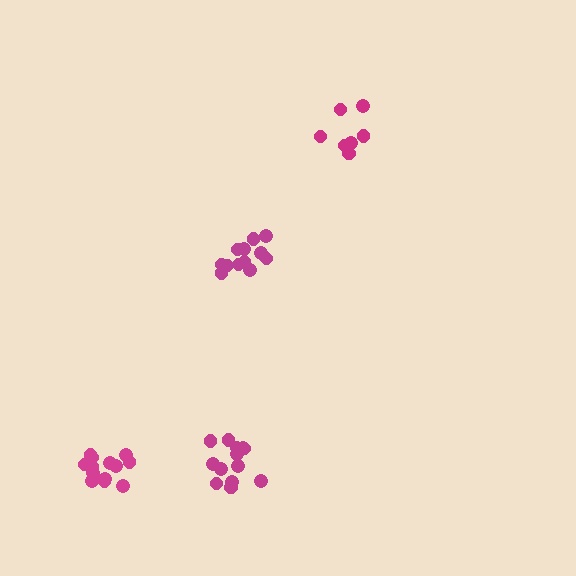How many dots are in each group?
Group 1: 7 dots, Group 2: 13 dots, Group 3: 13 dots, Group 4: 12 dots (45 total).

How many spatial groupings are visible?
There are 4 spatial groupings.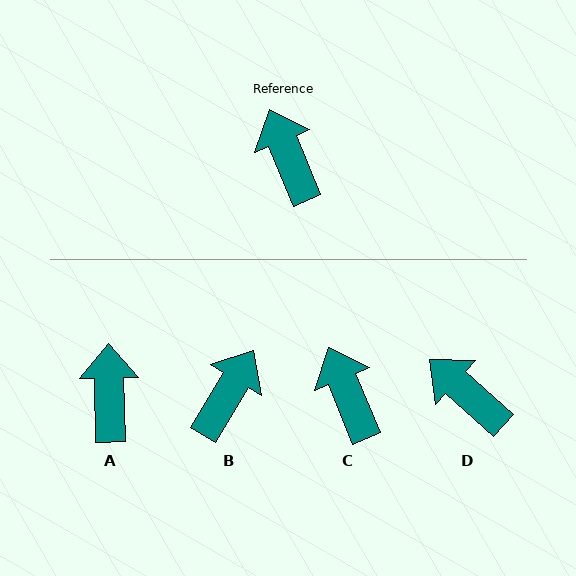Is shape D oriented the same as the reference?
No, it is off by about 26 degrees.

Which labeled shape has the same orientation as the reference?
C.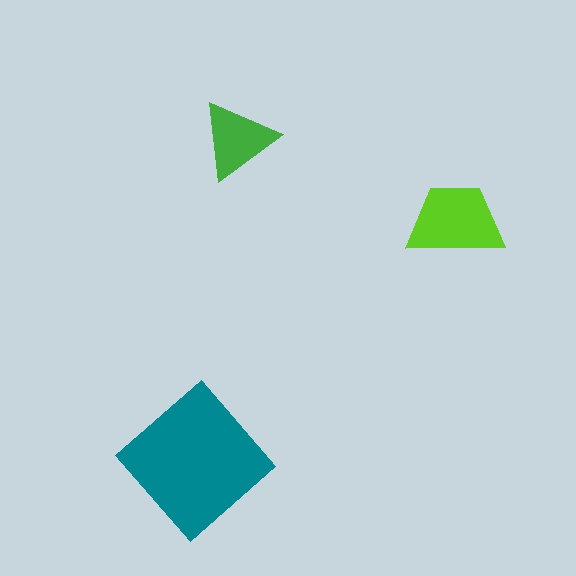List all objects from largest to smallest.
The teal diamond, the lime trapezoid, the green triangle.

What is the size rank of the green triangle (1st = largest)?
3rd.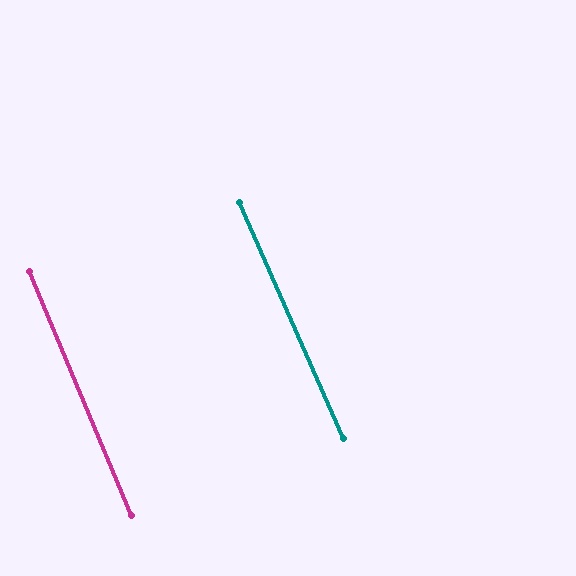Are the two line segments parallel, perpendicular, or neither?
Parallel — their directions differ by only 1.1°.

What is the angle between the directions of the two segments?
Approximately 1 degree.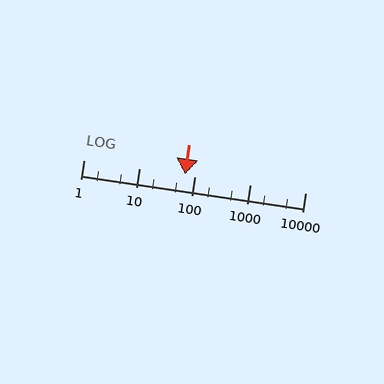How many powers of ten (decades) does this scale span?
The scale spans 4 decades, from 1 to 10000.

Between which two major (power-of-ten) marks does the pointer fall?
The pointer is between 10 and 100.